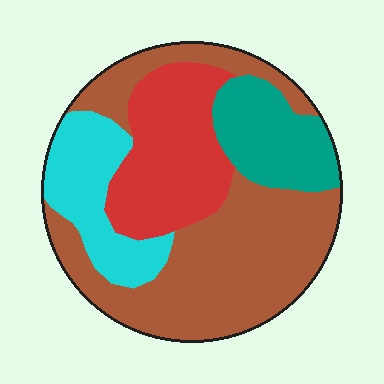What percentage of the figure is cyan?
Cyan takes up about one sixth (1/6) of the figure.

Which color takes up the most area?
Brown, at roughly 45%.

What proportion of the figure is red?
Red covers about 25% of the figure.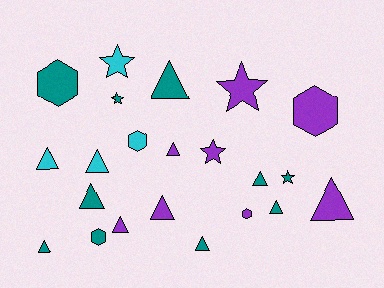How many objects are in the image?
There are 22 objects.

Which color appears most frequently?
Teal, with 10 objects.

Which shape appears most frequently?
Triangle, with 12 objects.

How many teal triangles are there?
There are 6 teal triangles.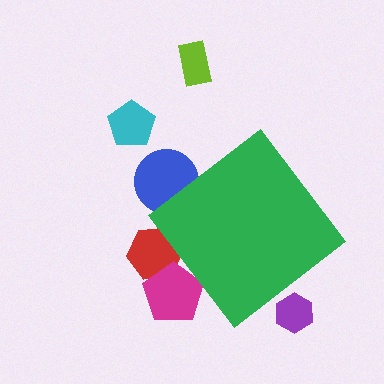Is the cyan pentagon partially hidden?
No, the cyan pentagon is fully visible.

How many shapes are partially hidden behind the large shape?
4 shapes are partially hidden.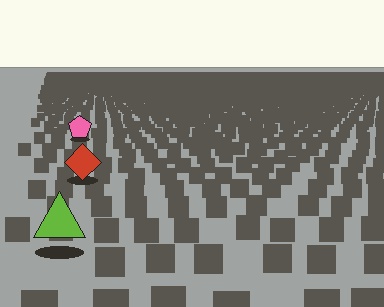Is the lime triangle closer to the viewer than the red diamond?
Yes. The lime triangle is closer — you can tell from the texture gradient: the ground texture is coarser near it.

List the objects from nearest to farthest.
From nearest to farthest: the lime triangle, the red diamond, the pink pentagon.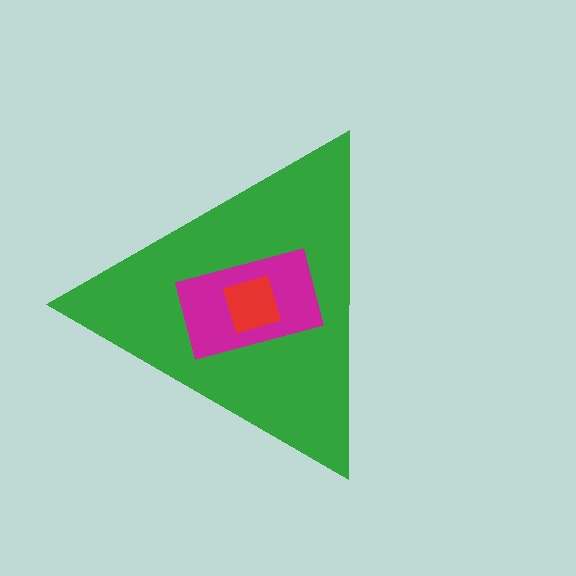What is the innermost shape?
The red square.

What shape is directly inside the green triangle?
The magenta rectangle.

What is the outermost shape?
The green triangle.